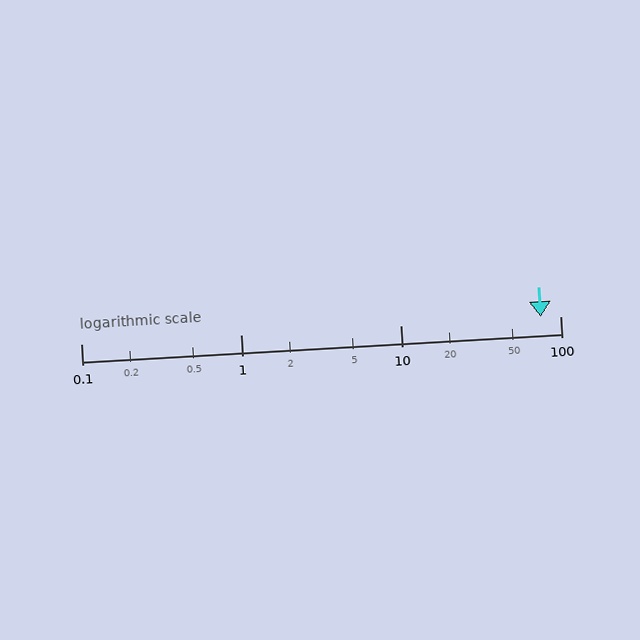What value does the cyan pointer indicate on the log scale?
The pointer indicates approximately 75.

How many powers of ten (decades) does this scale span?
The scale spans 3 decades, from 0.1 to 100.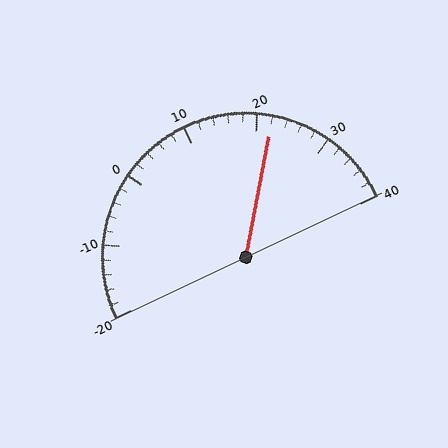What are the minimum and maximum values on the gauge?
The gauge ranges from -20 to 40.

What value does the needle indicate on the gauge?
The needle indicates approximately 22.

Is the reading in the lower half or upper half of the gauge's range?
The reading is in the upper half of the range (-20 to 40).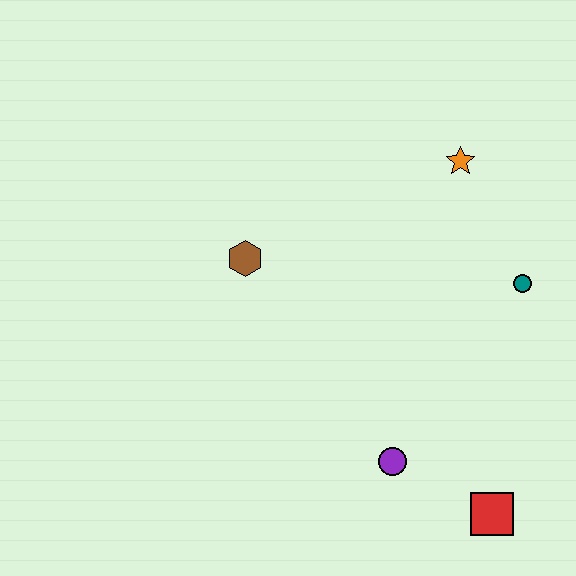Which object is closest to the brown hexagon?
The orange star is closest to the brown hexagon.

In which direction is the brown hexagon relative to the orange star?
The brown hexagon is to the left of the orange star.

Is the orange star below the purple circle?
No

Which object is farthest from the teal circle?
The brown hexagon is farthest from the teal circle.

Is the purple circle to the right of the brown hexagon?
Yes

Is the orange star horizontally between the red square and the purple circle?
Yes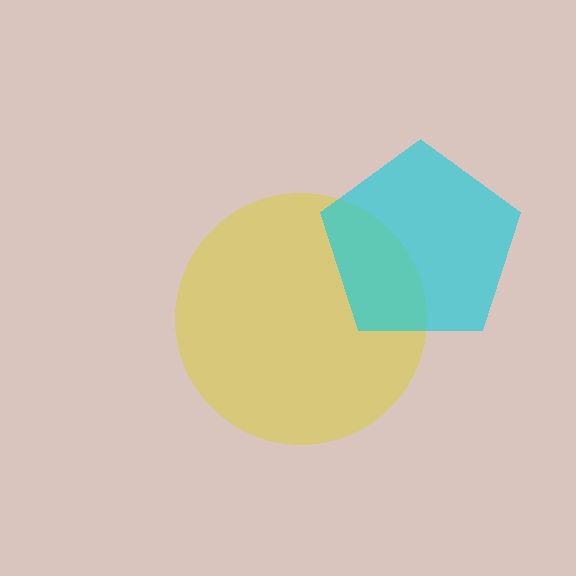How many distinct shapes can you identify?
There are 2 distinct shapes: a yellow circle, a cyan pentagon.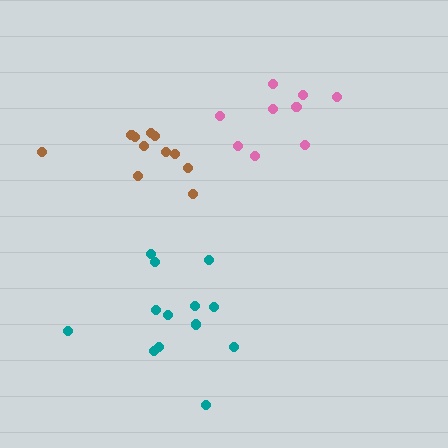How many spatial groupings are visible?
There are 3 spatial groupings.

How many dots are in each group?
Group 1: 9 dots, Group 2: 13 dots, Group 3: 12 dots (34 total).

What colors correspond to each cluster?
The clusters are colored: pink, teal, brown.